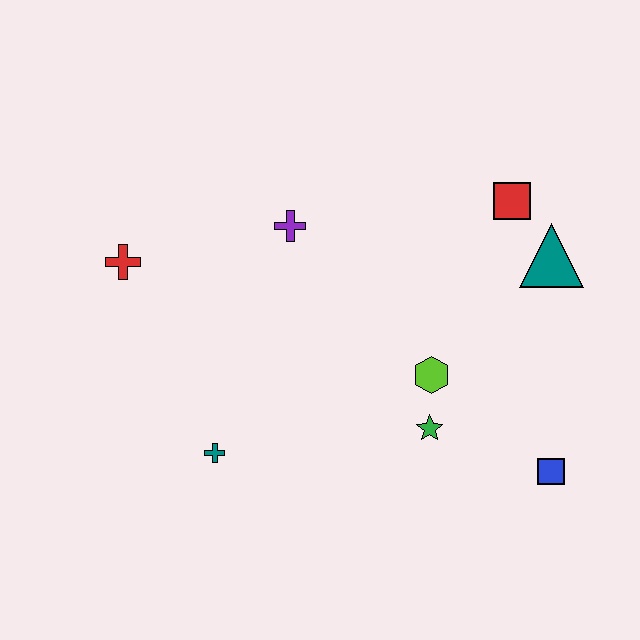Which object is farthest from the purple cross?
The blue square is farthest from the purple cross.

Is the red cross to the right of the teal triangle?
No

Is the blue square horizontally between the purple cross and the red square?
No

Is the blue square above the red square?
No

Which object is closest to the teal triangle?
The red square is closest to the teal triangle.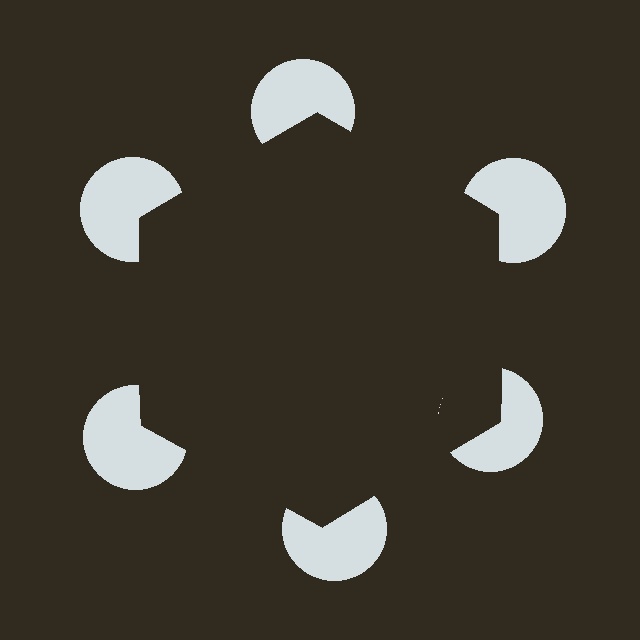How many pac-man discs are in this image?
There are 6 — one at each vertex of the illusory hexagon.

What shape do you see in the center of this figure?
An illusory hexagon — its edges are inferred from the aligned wedge cuts in the pac-man discs, not physically drawn.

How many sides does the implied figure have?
6 sides.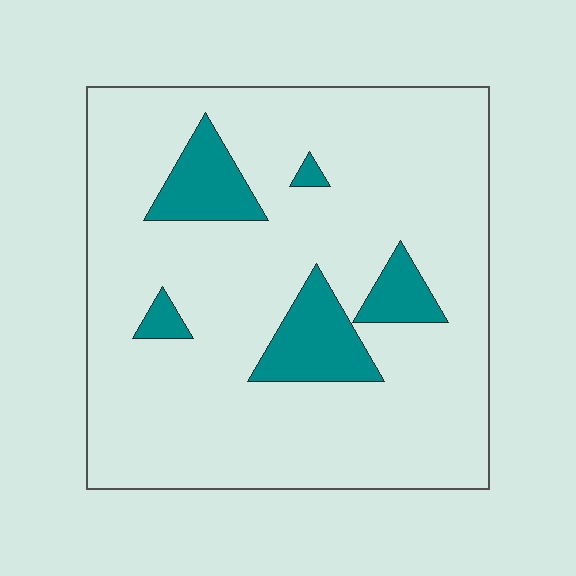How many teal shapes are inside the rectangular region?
5.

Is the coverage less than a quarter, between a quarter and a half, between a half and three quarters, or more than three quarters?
Less than a quarter.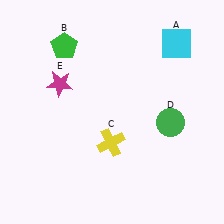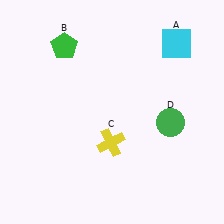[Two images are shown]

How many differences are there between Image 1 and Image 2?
There is 1 difference between the two images.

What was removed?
The magenta star (E) was removed in Image 2.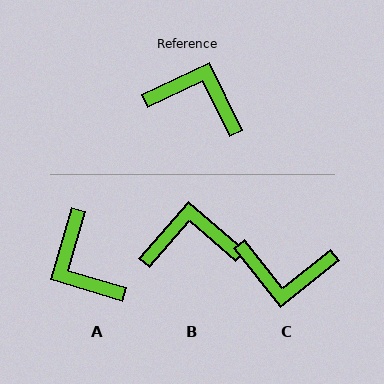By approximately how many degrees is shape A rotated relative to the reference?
Approximately 138 degrees counter-clockwise.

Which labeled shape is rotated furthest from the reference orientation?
C, about 168 degrees away.